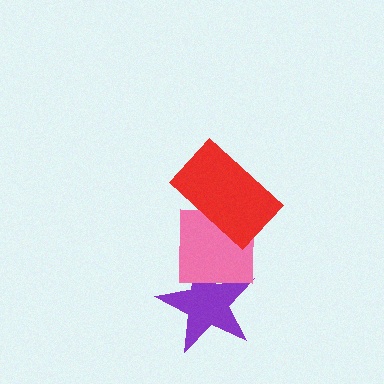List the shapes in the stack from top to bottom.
From top to bottom: the red rectangle, the pink square, the purple star.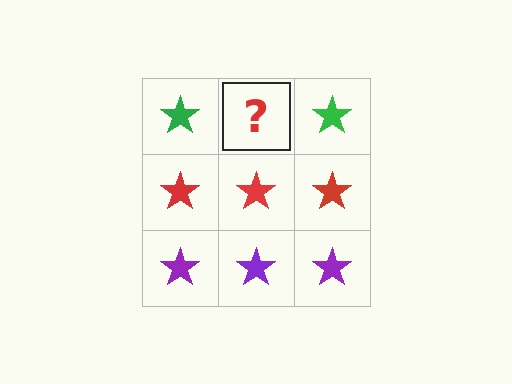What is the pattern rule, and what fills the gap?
The rule is that each row has a consistent color. The gap should be filled with a green star.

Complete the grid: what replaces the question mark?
The question mark should be replaced with a green star.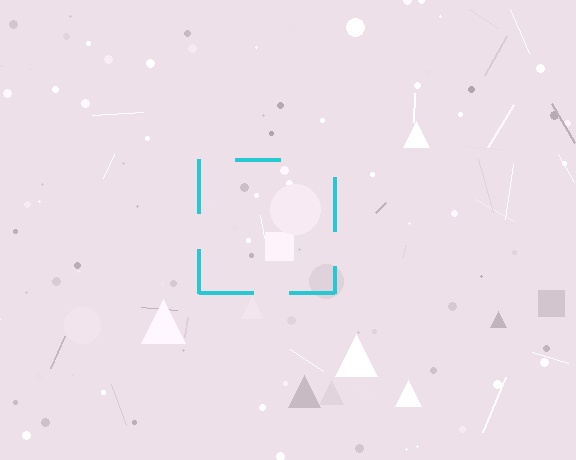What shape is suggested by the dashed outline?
The dashed outline suggests a square.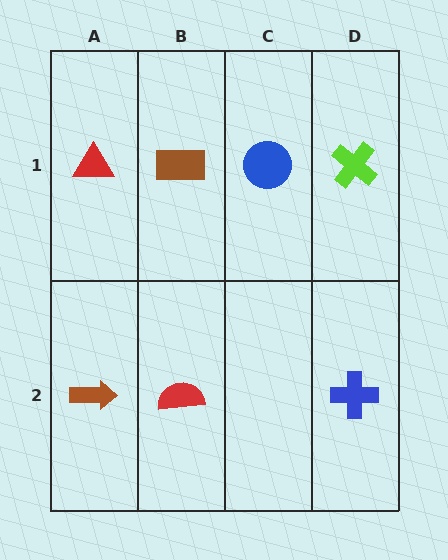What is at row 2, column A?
A brown arrow.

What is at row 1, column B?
A brown rectangle.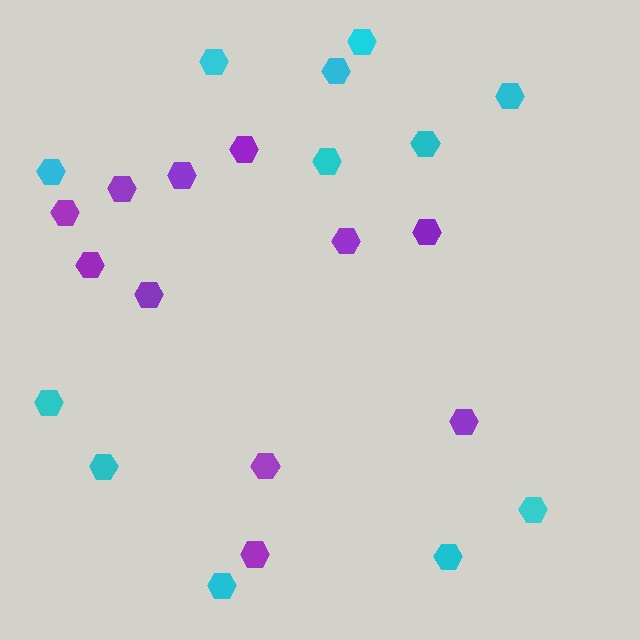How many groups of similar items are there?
There are 2 groups: one group of cyan hexagons (12) and one group of purple hexagons (11).